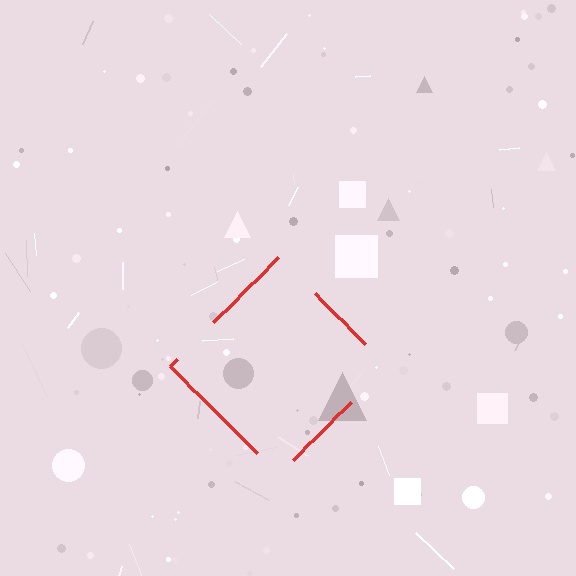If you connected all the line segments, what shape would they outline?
They would outline a diamond.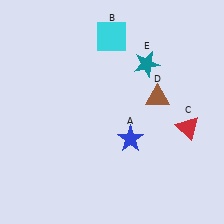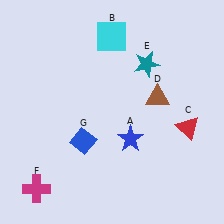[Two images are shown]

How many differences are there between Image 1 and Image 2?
There are 2 differences between the two images.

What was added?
A magenta cross (F), a blue diamond (G) were added in Image 2.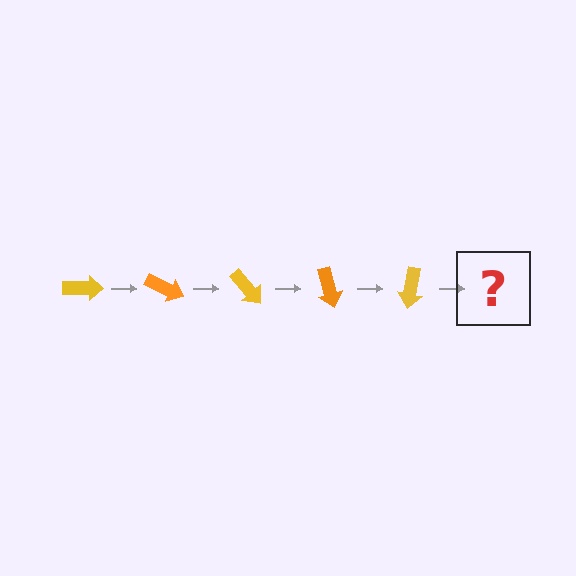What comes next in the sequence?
The next element should be an orange arrow, rotated 125 degrees from the start.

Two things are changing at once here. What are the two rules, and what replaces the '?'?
The two rules are that it rotates 25 degrees each step and the color cycles through yellow and orange. The '?' should be an orange arrow, rotated 125 degrees from the start.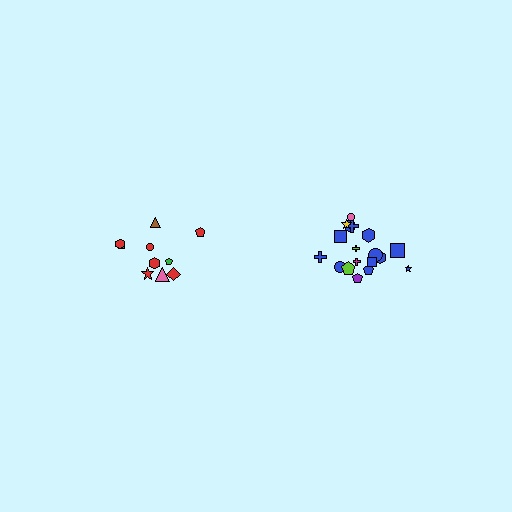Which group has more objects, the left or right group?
The right group.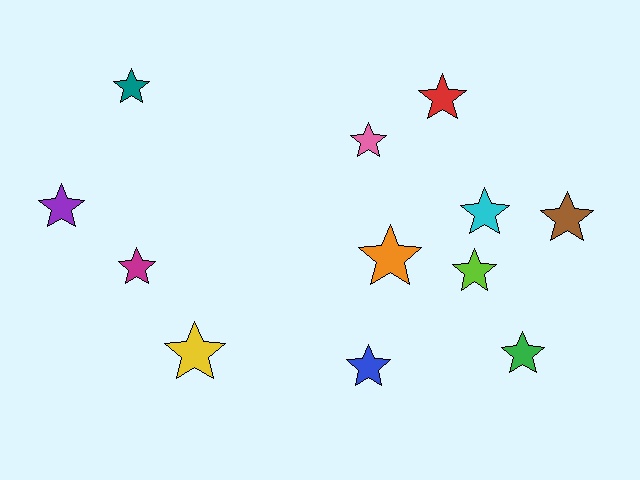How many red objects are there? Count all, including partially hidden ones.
There is 1 red object.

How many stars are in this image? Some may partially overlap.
There are 12 stars.